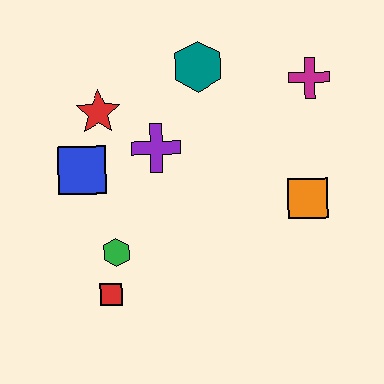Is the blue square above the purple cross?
No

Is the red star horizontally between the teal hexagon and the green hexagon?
No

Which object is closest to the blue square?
The red star is closest to the blue square.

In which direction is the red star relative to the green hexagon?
The red star is above the green hexagon.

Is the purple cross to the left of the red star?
No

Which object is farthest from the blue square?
The magenta cross is farthest from the blue square.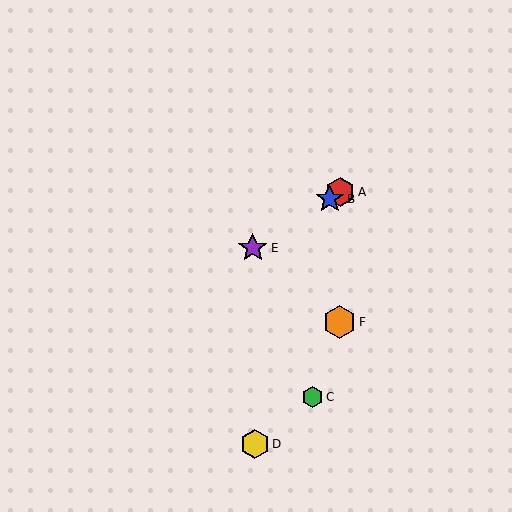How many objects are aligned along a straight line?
3 objects (A, B, E) are aligned along a straight line.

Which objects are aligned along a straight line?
Objects A, B, E are aligned along a straight line.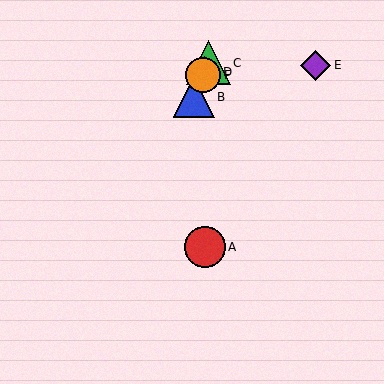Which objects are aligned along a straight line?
Objects B, C, D, F are aligned along a straight line.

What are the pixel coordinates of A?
Object A is at (205, 247).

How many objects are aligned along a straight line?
4 objects (B, C, D, F) are aligned along a straight line.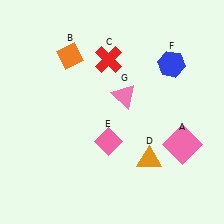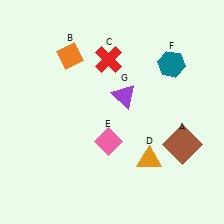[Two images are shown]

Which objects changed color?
A changed from pink to brown. F changed from blue to teal. G changed from pink to purple.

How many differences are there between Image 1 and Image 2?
There are 3 differences between the two images.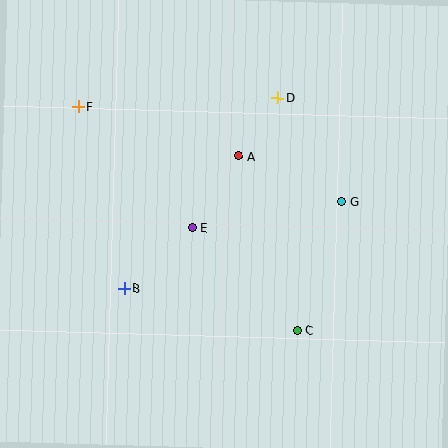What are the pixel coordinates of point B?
Point B is at (125, 288).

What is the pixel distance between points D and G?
The distance between D and G is 122 pixels.